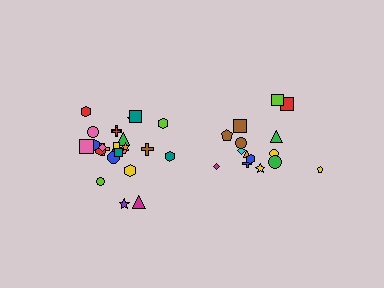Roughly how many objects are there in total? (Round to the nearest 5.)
Roughly 40 objects in total.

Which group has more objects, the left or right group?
The left group.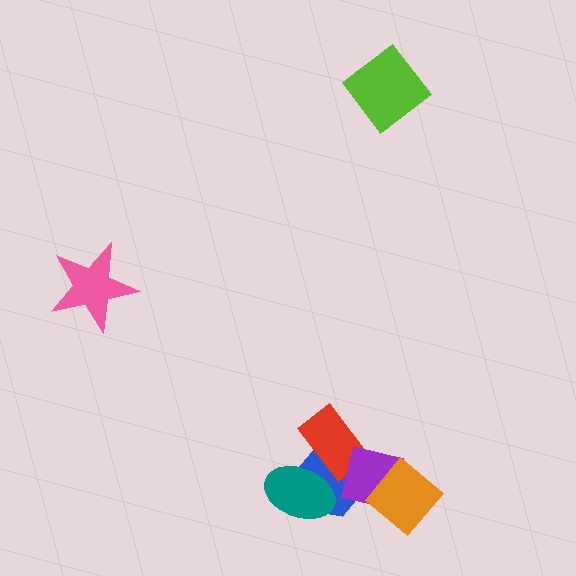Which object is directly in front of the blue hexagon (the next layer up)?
The red rectangle is directly in front of the blue hexagon.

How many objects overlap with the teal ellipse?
2 objects overlap with the teal ellipse.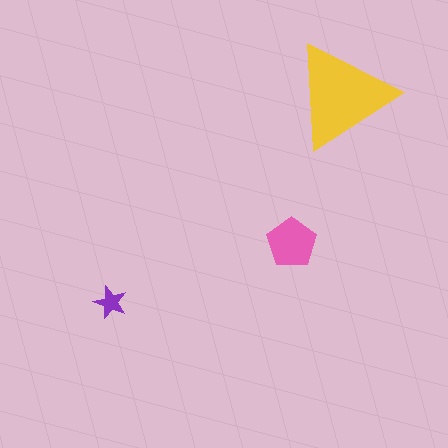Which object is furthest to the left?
The purple star is leftmost.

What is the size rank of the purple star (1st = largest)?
3rd.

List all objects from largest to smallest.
The yellow triangle, the pink pentagon, the purple star.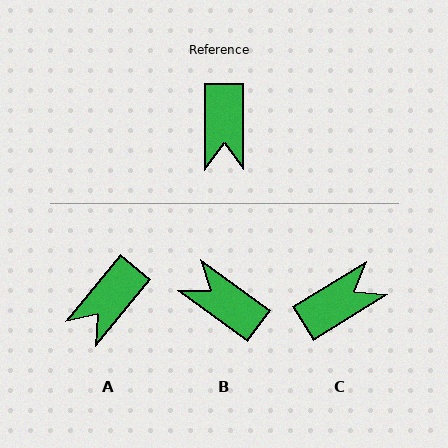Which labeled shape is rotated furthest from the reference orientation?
B, about 127 degrees away.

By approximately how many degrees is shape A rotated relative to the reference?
Approximately 40 degrees clockwise.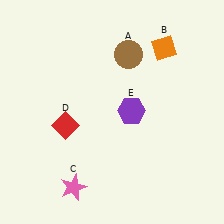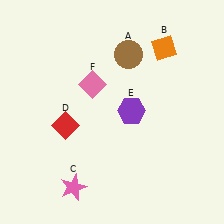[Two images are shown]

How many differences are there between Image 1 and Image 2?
There is 1 difference between the two images.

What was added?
A pink diamond (F) was added in Image 2.